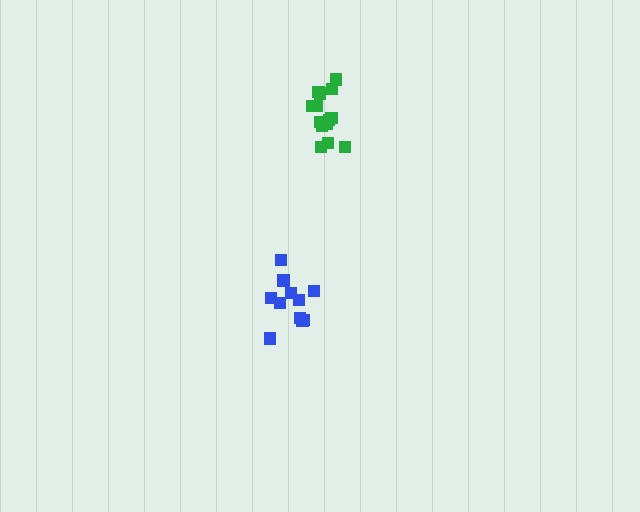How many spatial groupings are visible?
There are 2 spatial groupings.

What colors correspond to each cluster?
The clusters are colored: blue, green.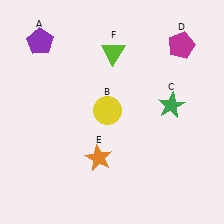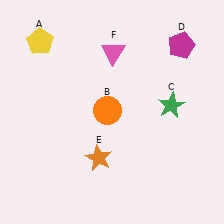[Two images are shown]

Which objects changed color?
A changed from purple to yellow. B changed from yellow to orange. F changed from lime to pink.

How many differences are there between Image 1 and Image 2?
There are 3 differences between the two images.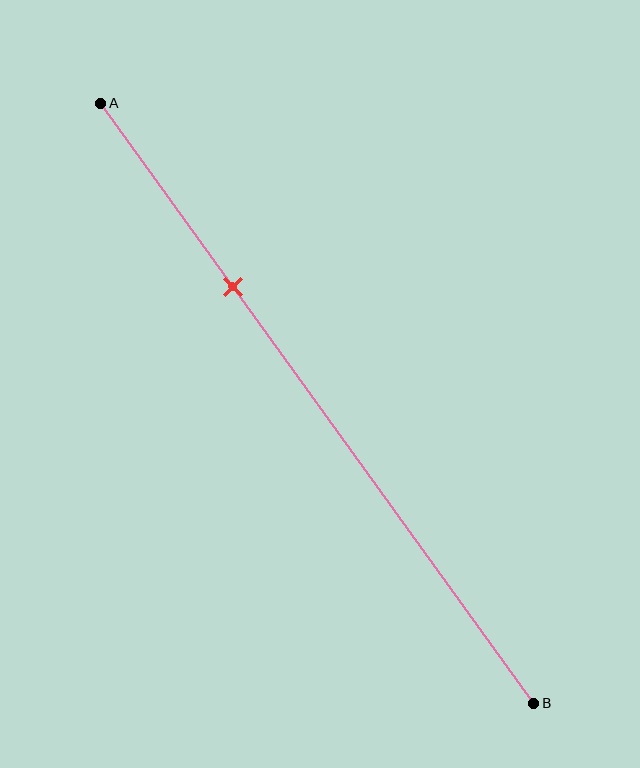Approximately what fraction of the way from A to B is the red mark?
The red mark is approximately 30% of the way from A to B.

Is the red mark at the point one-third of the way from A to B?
Yes, the mark is approximately at the one-third point.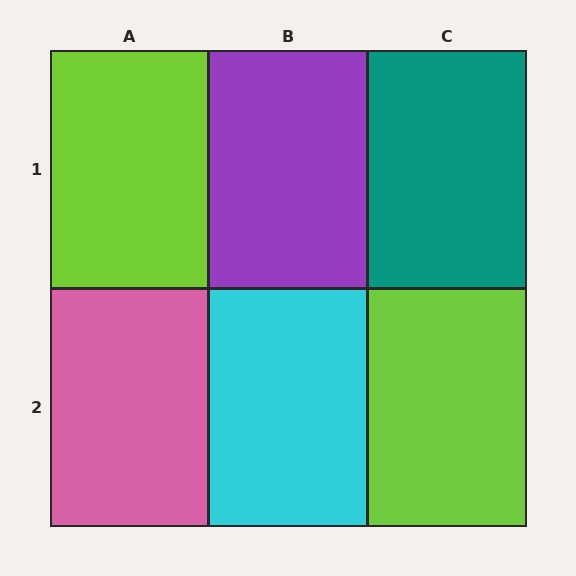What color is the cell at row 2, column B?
Cyan.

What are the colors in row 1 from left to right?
Lime, purple, teal.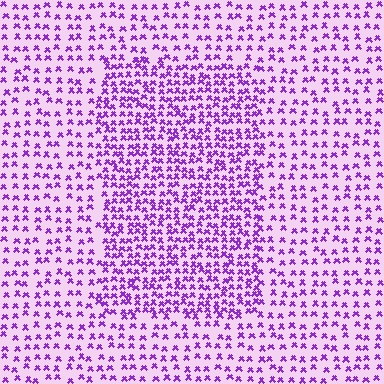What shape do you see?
I see a rectangle.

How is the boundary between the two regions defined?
The boundary is defined by a change in element density (approximately 1.8x ratio). All elements are the same color, size, and shape.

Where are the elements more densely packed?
The elements are more densely packed inside the rectangle boundary.